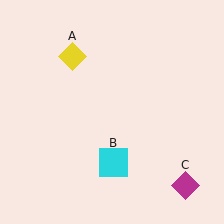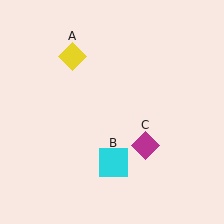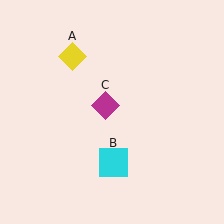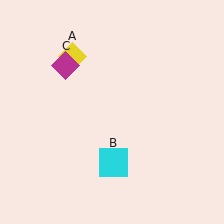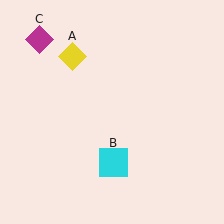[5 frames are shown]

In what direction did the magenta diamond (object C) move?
The magenta diamond (object C) moved up and to the left.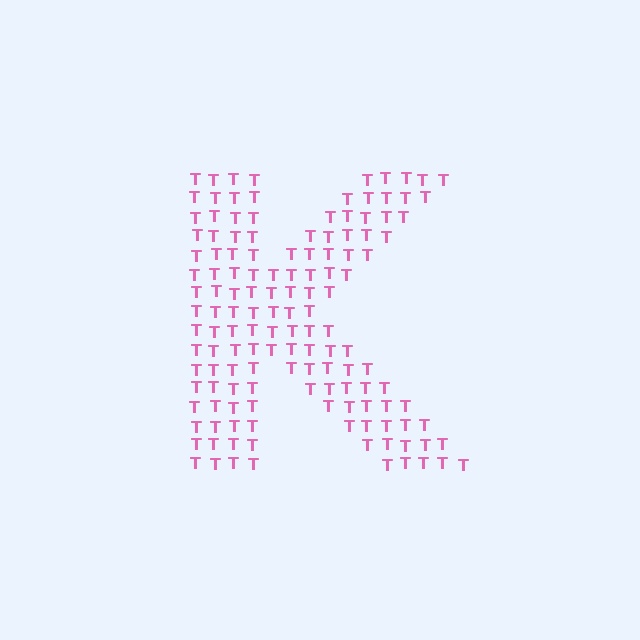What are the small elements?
The small elements are letter T's.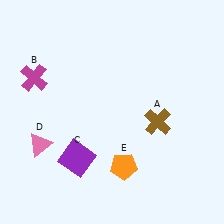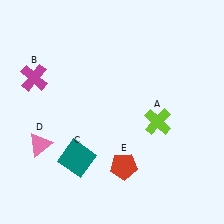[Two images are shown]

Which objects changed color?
A changed from brown to lime. C changed from purple to teal. E changed from orange to red.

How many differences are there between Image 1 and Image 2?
There are 3 differences between the two images.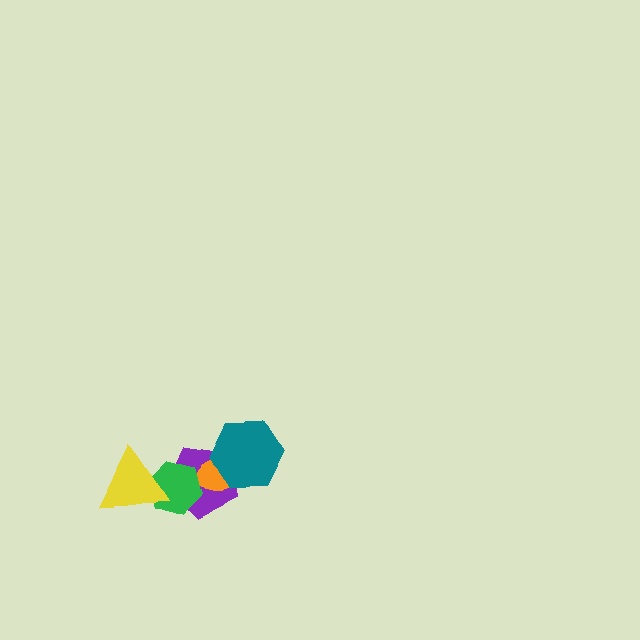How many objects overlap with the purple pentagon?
4 objects overlap with the purple pentagon.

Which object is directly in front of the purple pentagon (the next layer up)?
The orange ellipse is directly in front of the purple pentagon.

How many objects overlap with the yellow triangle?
2 objects overlap with the yellow triangle.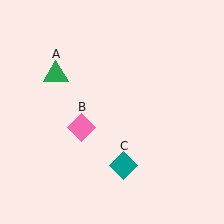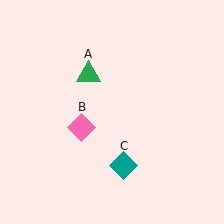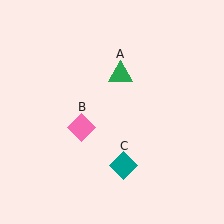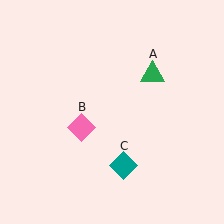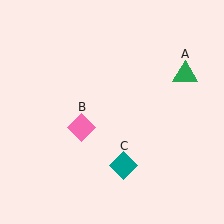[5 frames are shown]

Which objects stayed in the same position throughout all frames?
Pink diamond (object B) and teal diamond (object C) remained stationary.